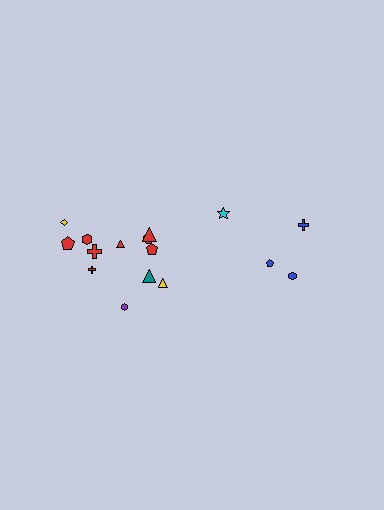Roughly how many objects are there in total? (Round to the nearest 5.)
Roughly 15 objects in total.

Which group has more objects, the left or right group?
The left group.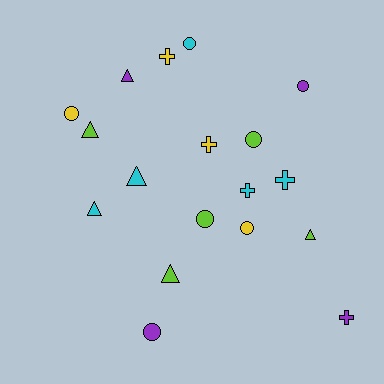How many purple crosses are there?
There is 1 purple cross.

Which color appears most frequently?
Lime, with 5 objects.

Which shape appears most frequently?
Circle, with 7 objects.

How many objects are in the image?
There are 18 objects.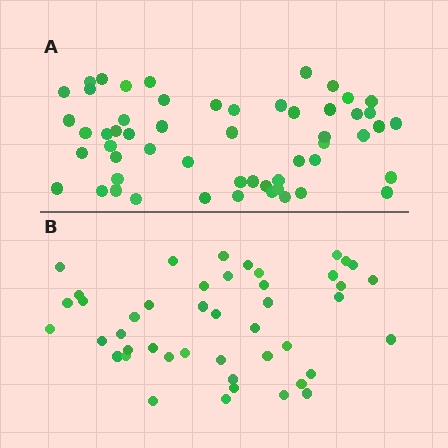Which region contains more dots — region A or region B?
Region A (the top region) has more dots.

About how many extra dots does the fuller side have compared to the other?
Region A has roughly 10 or so more dots than region B.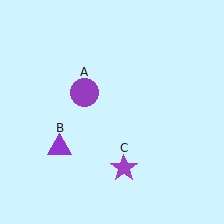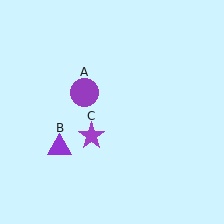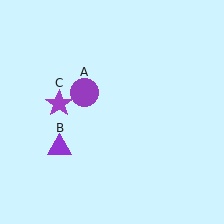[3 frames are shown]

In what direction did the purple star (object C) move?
The purple star (object C) moved up and to the left.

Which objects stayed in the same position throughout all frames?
Purple circle (object A) and purple triangle (object B) remained stationary.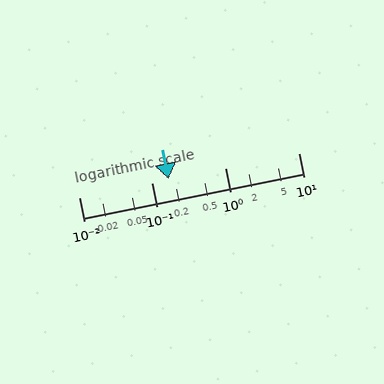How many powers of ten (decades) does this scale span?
The scale spans 3 decades, from 0.01 to 10.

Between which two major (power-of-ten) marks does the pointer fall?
The pointer is between 0.1 and 1.